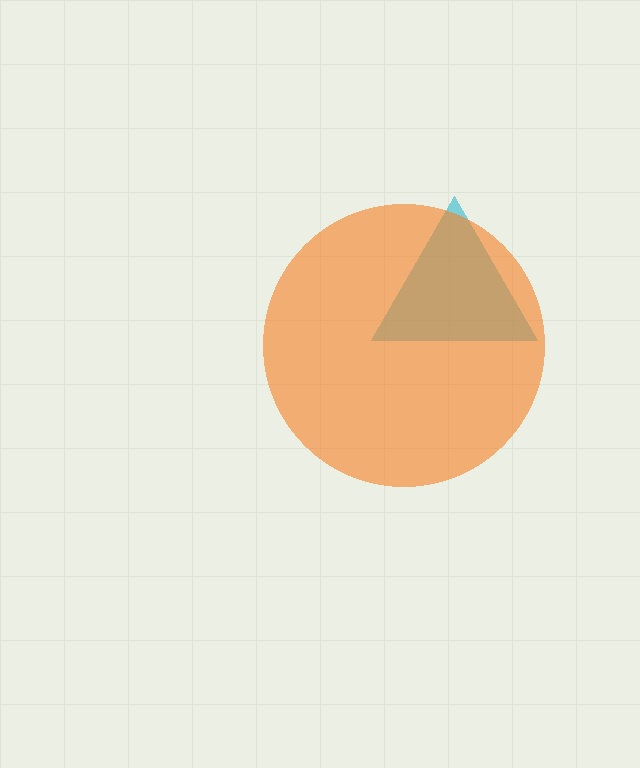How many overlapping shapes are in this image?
There are 2 overlapping shapes in the image.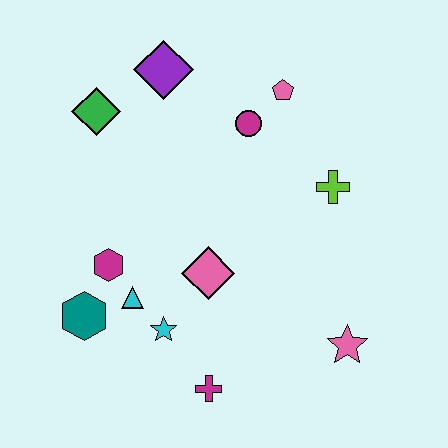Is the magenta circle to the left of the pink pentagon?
Yes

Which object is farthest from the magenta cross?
The purple diamond is farthest from the magenta cross.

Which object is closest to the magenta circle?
The pink pentagon is closest to the magenta circle.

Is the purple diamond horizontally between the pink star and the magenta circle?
No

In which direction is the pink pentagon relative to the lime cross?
The pink pentagon is above the lime cross.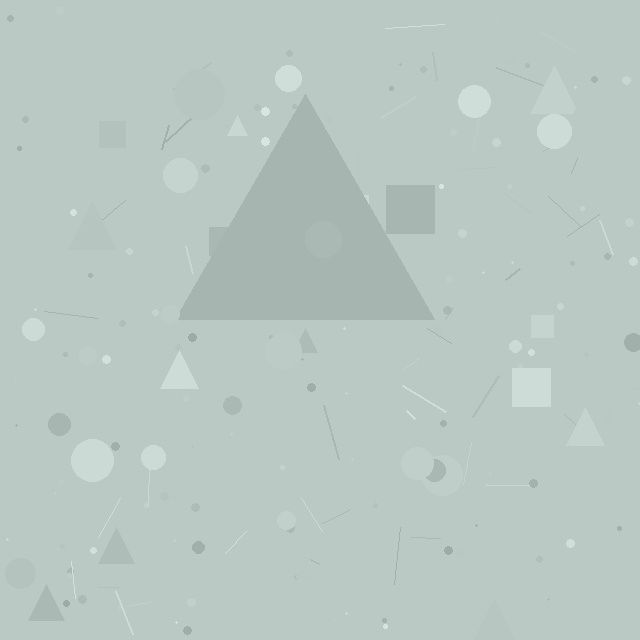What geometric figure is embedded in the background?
A triangle is embedded in the background.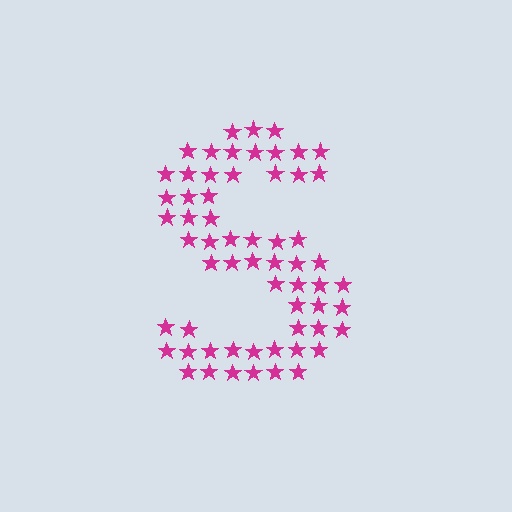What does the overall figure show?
The overall figure shows the letter S.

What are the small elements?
The small elements are stars.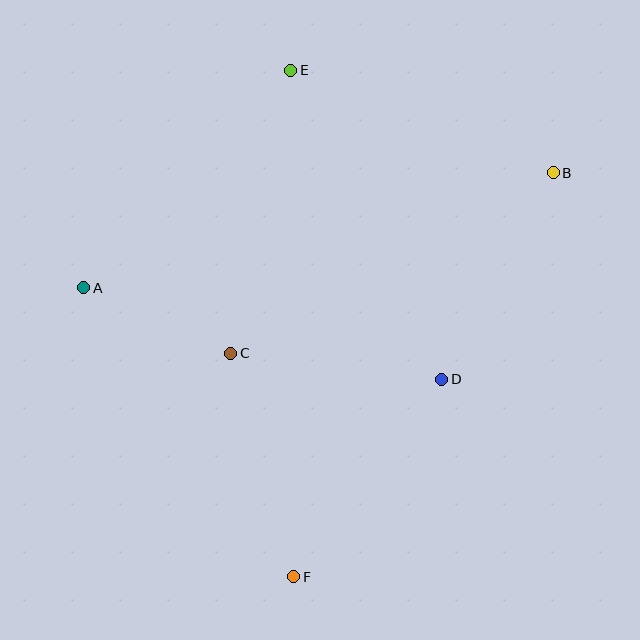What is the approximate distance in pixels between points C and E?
The distance between C and E is approximately 289 pixels.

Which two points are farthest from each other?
Points E and F are farthest from each other.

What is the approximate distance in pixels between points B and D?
The distance between B and D is approximately 235 pixels.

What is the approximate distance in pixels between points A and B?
The distance between A and B is approximately 483 pixels.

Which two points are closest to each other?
Points A and C are closest to each other.